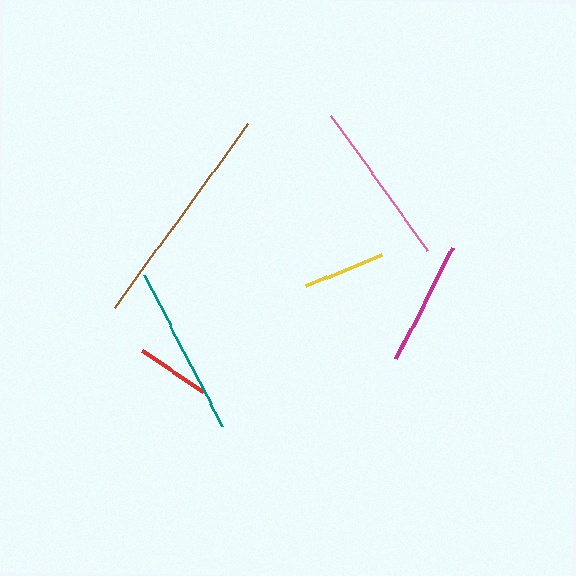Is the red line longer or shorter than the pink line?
The pink line is longer than the red line.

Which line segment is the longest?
The brown line is the longest at approximately 227 pixels.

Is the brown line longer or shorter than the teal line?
The brown line is longer than the teal line.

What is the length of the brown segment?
The brown segment is approximately 227 pixels long.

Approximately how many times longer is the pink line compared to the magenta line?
The pink line is approximately 1.3 times the length of the magenta line.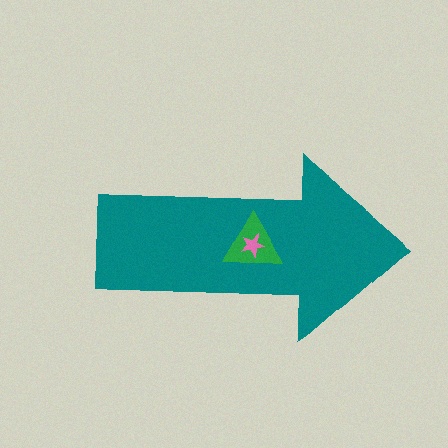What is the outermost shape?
The teal arrow.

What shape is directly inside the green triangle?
The pink star.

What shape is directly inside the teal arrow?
The green triangle.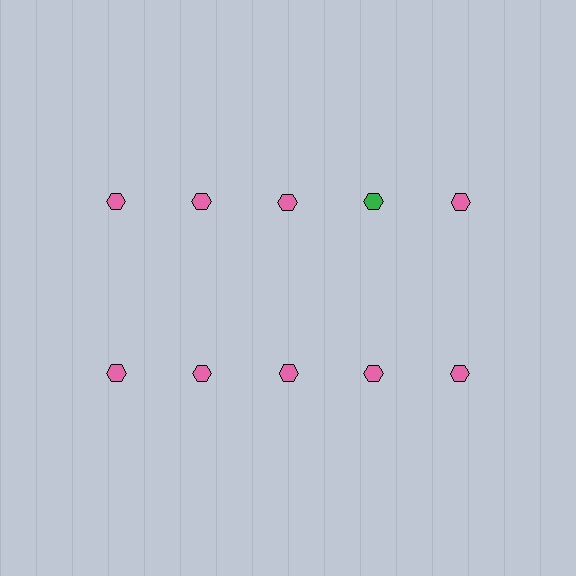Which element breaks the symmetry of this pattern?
The green hexagon in the top row, second from right column breaks the symmetry. All other shapes are pink hexagons.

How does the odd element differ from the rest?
It has a different color: green instead of pink.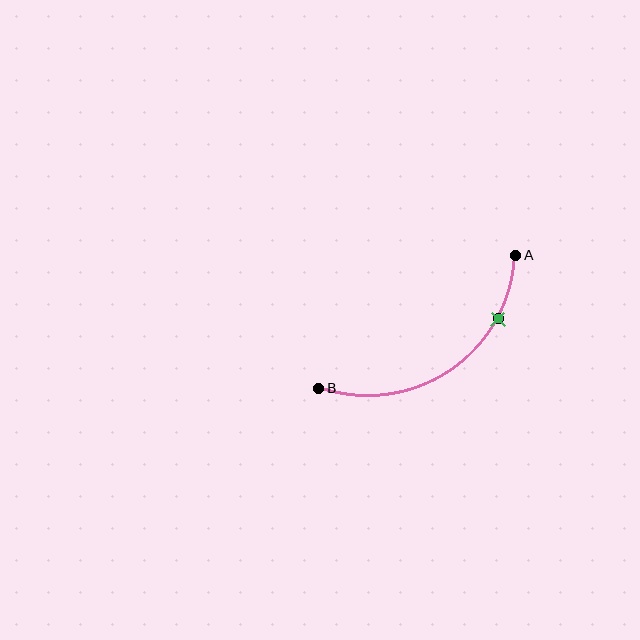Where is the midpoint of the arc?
The arc midpoint is the point on the curve farthest from the straight line joining A and B. It sits below and to the right of that line.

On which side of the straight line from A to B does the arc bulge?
The arc bulges below and to the right of the straight line connecting A and B.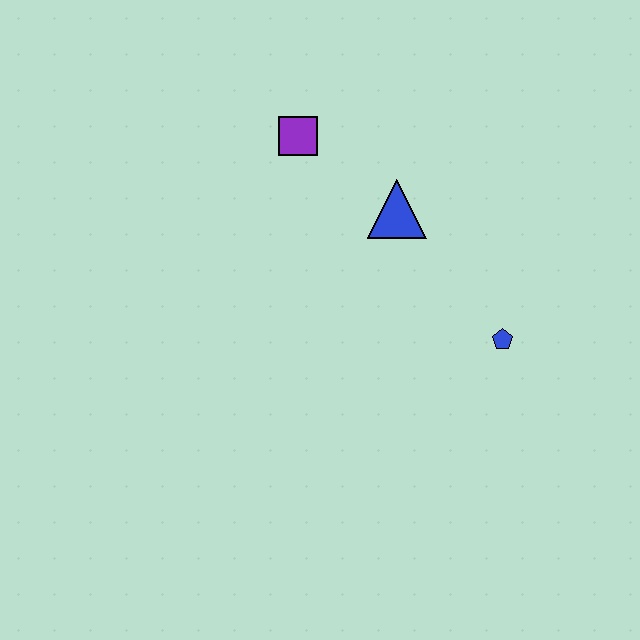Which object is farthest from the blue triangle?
The blue pentagon is farthest from the blue triangle.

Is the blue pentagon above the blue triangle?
No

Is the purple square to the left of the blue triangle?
Yes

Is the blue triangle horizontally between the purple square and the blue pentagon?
Yes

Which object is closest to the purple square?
The blue triangle is closest to the purple square.